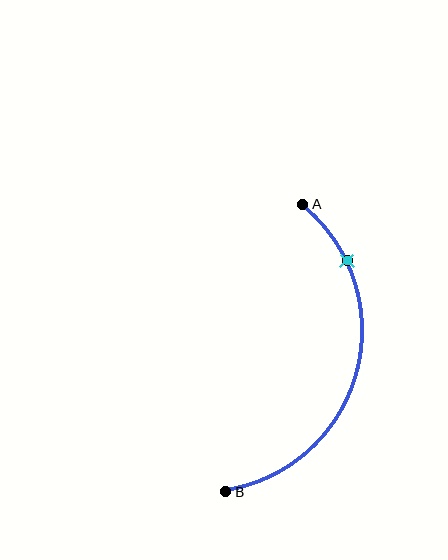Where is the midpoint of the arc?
The arc midpoint is the point on the curve farthest from the straight line joining A and B. It sits to the right of that line.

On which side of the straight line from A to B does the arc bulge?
The arc bulges to the right of the straight line connecting A and B.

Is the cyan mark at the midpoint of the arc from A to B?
No. The cyan mark lies on the arc but is closer to endpoint A. The arc midpoint would be at the point on the curve equidistant along the arc from both A and B.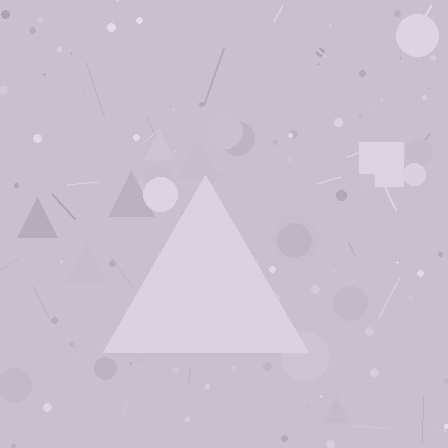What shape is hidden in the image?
A triangle is hidden in the image.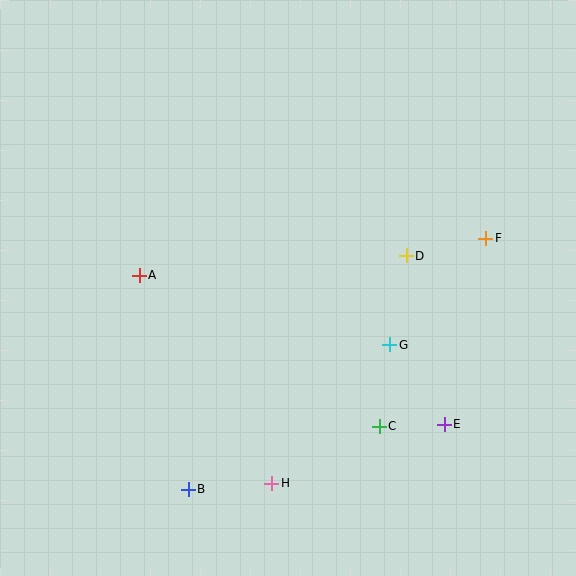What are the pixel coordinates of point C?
Point C is at (379, 426).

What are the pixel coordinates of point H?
Point H is at (272, 483).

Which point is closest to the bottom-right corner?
Point E is closest to the bottom-right corner.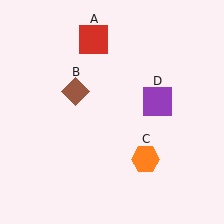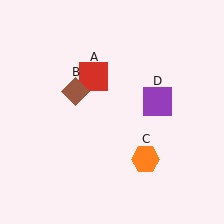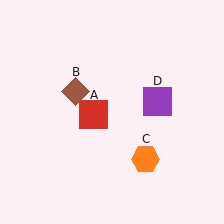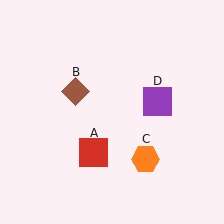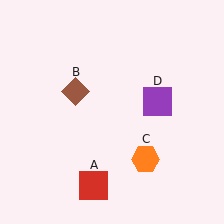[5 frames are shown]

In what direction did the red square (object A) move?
The red square (object A) moved down.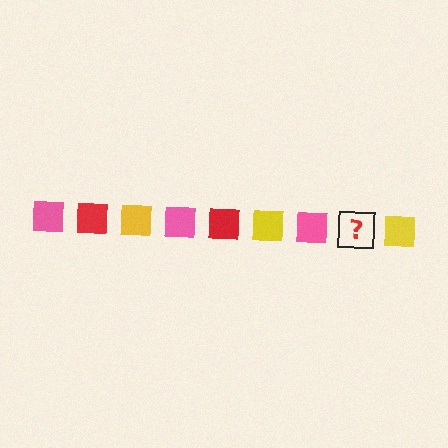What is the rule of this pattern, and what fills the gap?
The rule is that the pattern cycles through pink, red, yellow squares. The gap should be filled with a red square.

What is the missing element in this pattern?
The missing element is a red square.